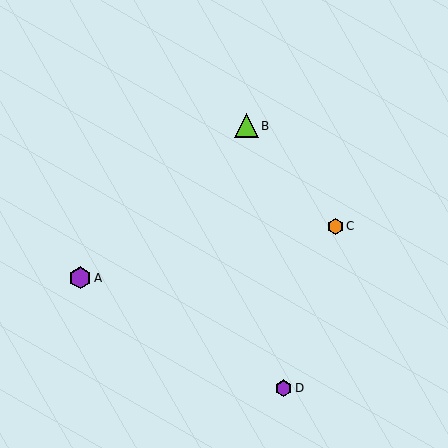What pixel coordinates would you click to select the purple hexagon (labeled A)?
Click at (80, 278) to select the purple hexagon A.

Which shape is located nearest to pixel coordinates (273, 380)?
The purple hexagon (labeled D) at (284, 388) is nearest to that location.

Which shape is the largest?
The lime triangle (labeled B) is the largest.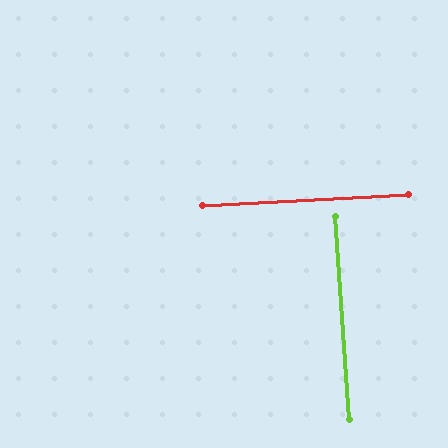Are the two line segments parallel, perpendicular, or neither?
Perpendicular — they meet at approximately 89°.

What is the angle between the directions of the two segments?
Approximately 89 degrees.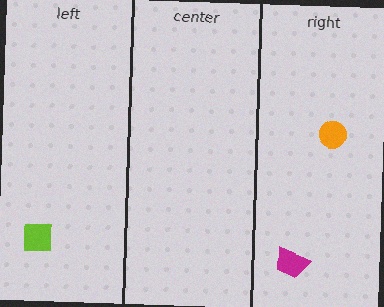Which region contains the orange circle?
The right region.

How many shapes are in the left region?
1.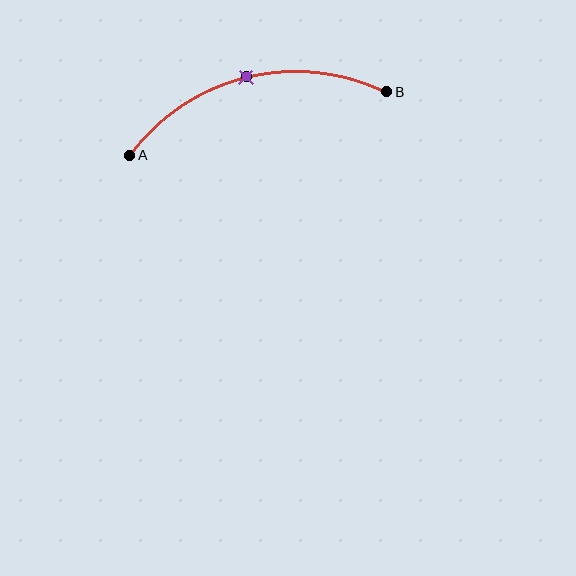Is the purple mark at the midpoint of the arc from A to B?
Yes. The purple mark lies on the arc at equal arc-length from both A and B — it is the arc midpoint.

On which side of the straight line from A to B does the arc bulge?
The arc bulges above the straight line connecting A and B.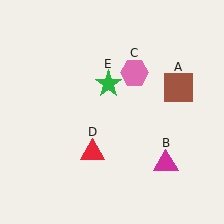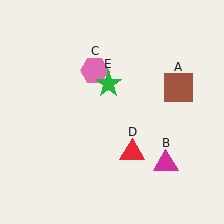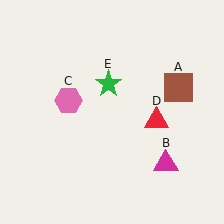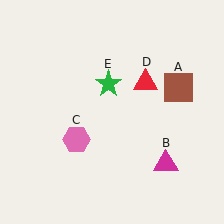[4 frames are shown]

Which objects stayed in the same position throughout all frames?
Brown square (object A) and magenta triangle (object B) and green star (object E) remained stationary.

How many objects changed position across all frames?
2 objects changed position: pink hexagon (object C), red triangle (object D).